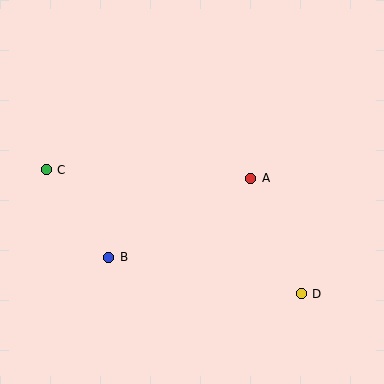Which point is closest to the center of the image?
Point A at (251, 178) is closest to the center.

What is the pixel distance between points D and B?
The distance between D and B is 196 pixels.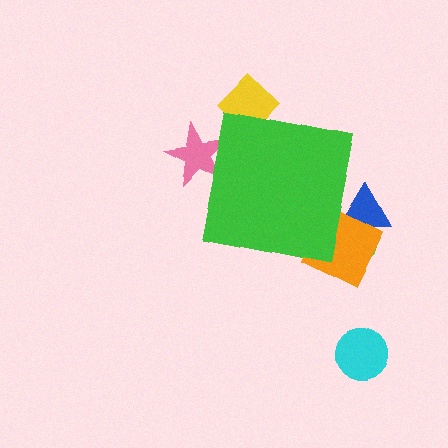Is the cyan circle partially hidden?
No, the cyan circle is fully visible.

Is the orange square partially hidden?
Yes, the orange square is partially hidden behind the green square.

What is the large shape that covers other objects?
A green square.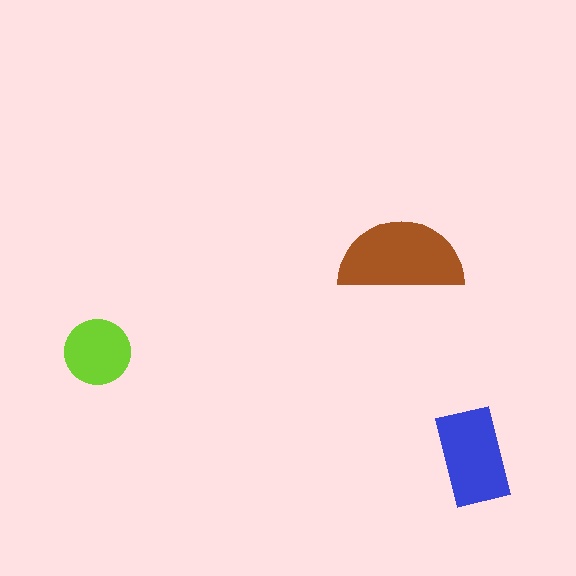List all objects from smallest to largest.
The lime circle, the blue rectangle, the brown semicircle.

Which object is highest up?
The brown semicircle is topmost.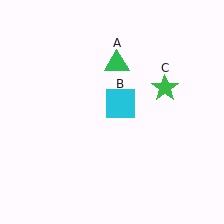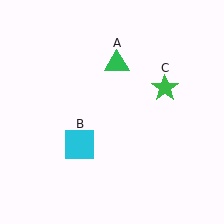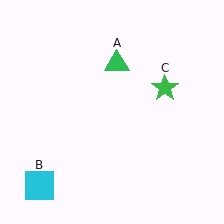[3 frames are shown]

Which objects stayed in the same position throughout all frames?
Green triangle (object A) and green star (object C) remained stationary.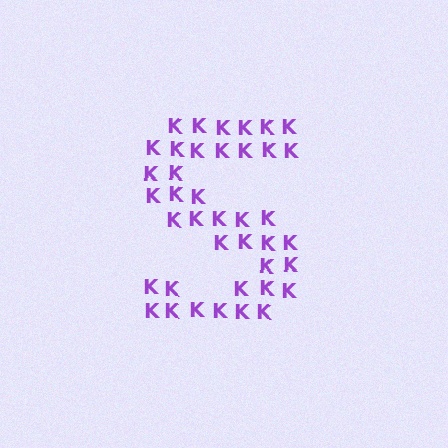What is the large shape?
The large shape is the letter S.